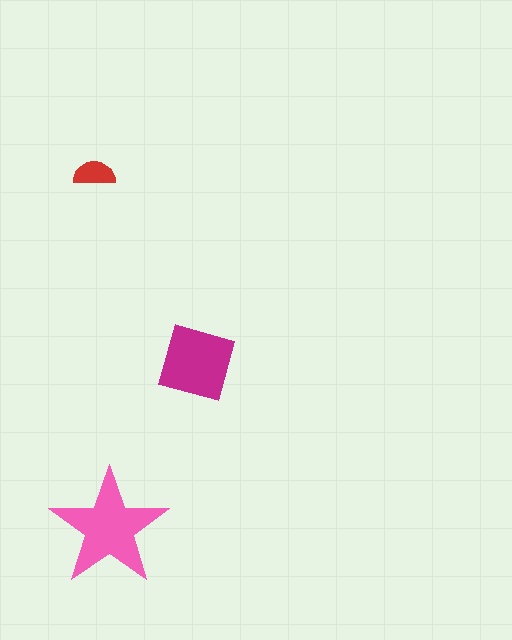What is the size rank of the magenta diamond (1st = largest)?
2nd.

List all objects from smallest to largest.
The red semicircle, the magenta diamond, the pink star.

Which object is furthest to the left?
The red semicircle is leftmost.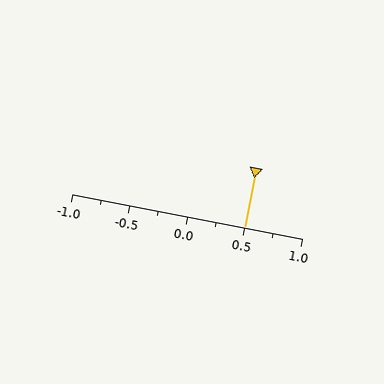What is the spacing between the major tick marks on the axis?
The major ticks are spaced 0.5 apart.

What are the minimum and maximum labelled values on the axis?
The axis runs from -1.0 to 1.0.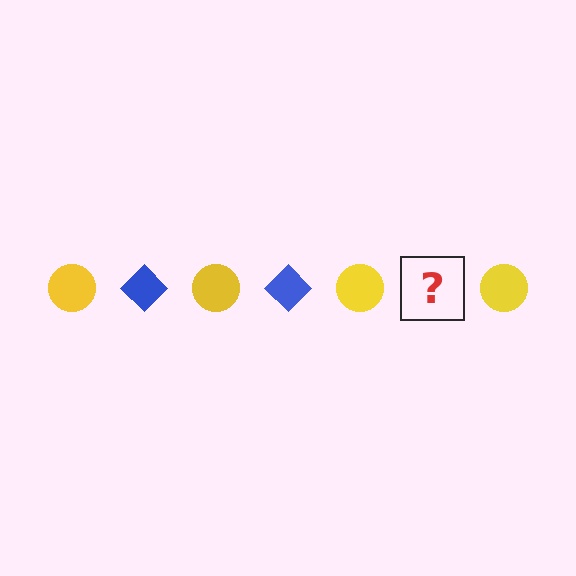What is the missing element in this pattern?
The missing element is a blue diamond.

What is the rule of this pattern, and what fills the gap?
The rule is that the pattern alternates between yellow circle and blue diamond. The gap should be filled with a blue diamond.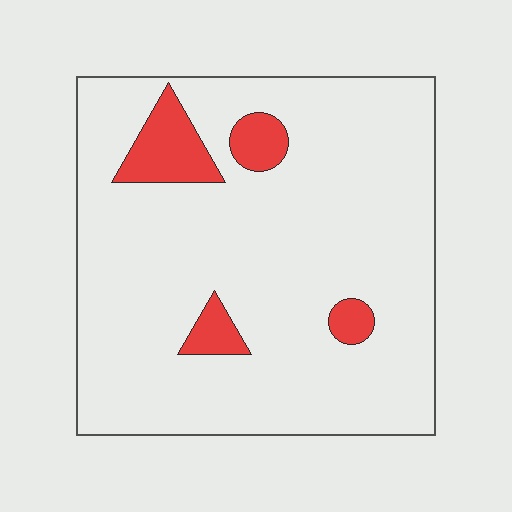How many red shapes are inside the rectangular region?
4.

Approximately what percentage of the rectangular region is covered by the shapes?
Approximately 10%.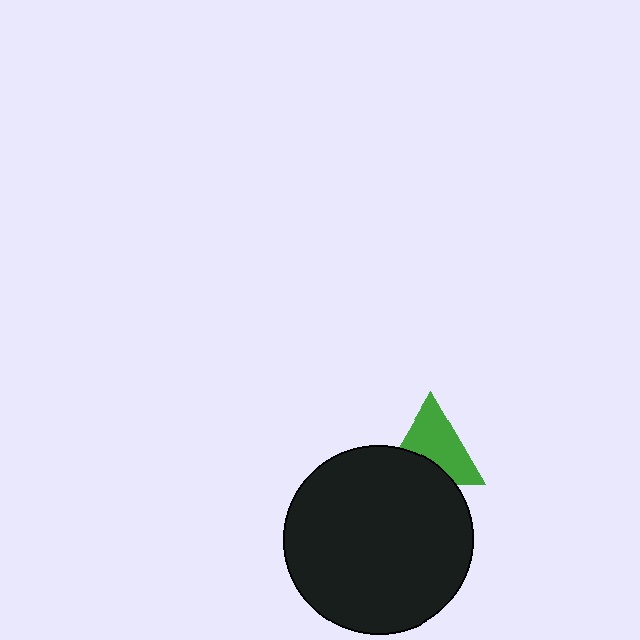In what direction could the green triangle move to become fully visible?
The green triangle could move up. That would shift it out from behind the black circle entirely.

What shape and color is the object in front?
The object in front is a black circle.